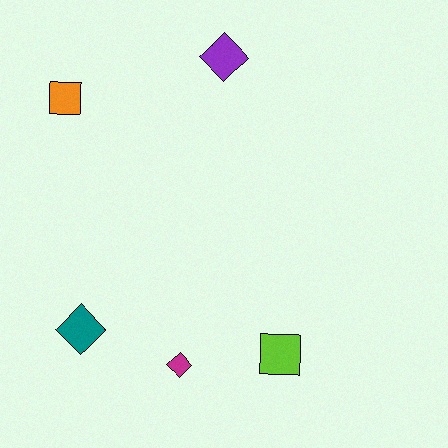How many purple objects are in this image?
There is 1 purple object.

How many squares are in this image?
There are 2 squares.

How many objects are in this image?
There are 5 objects.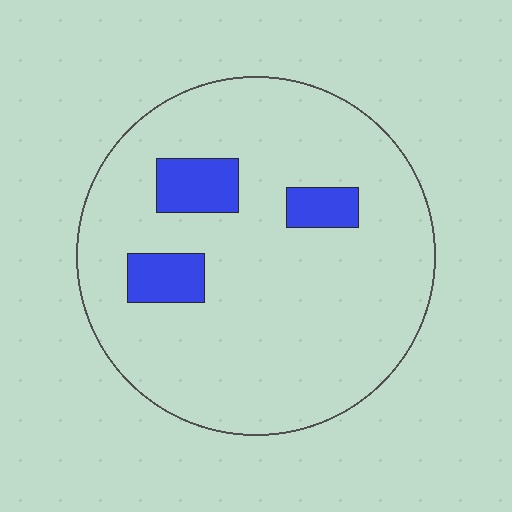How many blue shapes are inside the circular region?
3.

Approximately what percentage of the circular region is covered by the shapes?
Approximately 10%.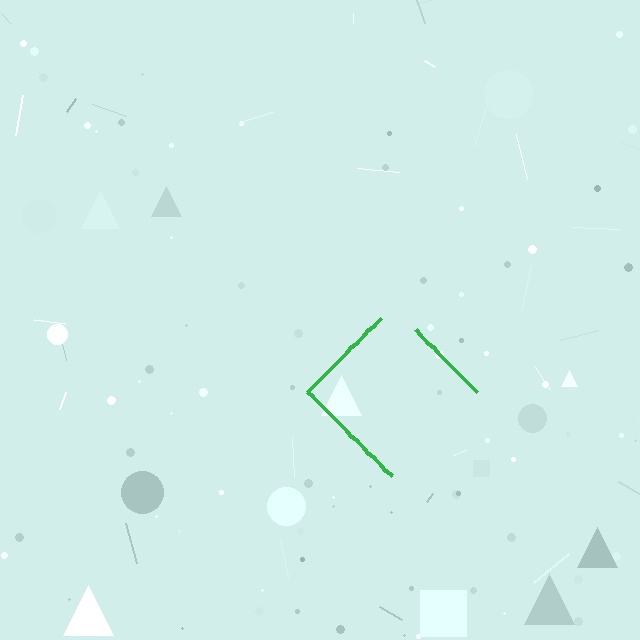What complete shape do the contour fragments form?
The contour fragments form a diamond.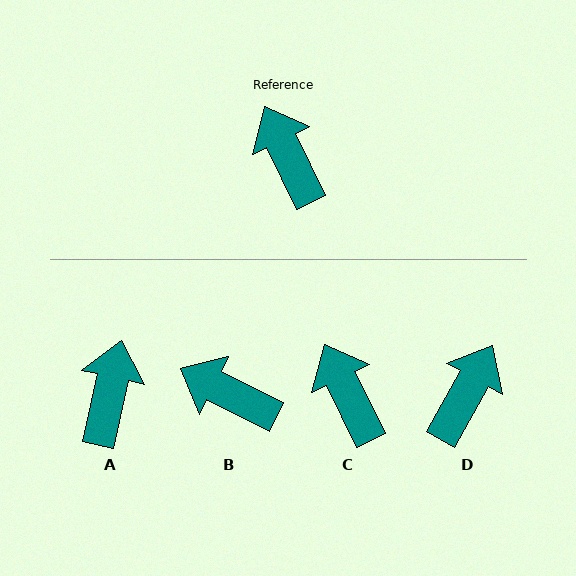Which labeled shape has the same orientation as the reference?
C.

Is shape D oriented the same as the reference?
No, it is off by about 55 degrees.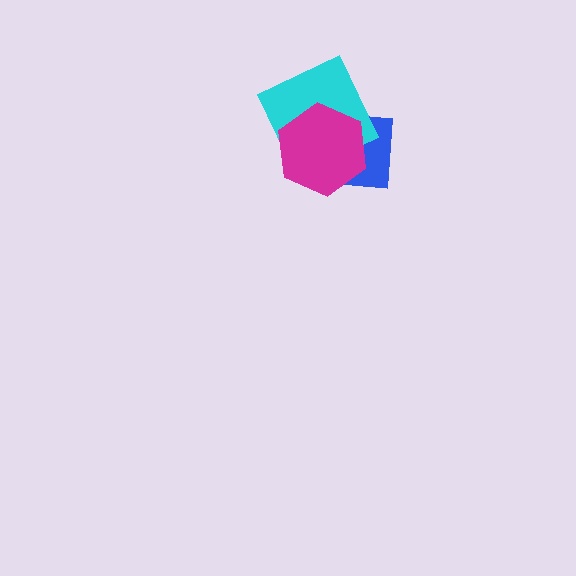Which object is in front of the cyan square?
The magenta hexagon is in front of the cyan square.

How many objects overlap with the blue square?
2 objects overlap with the blue square.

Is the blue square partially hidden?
Yes, it is partially covered by another shape.